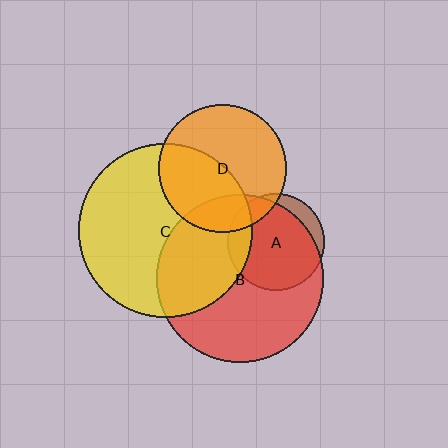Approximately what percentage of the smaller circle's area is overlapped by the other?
Approximately 20%.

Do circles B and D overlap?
Yes.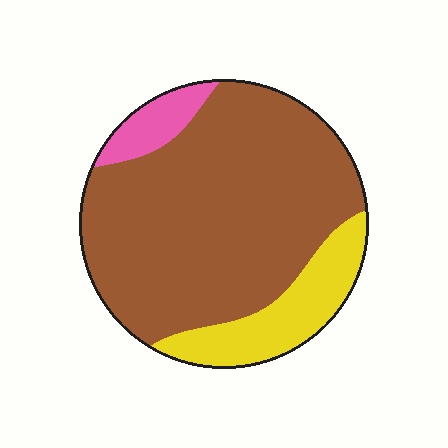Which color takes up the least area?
Pink, at roughly 5%.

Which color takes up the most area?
Brown, at roughly 75%.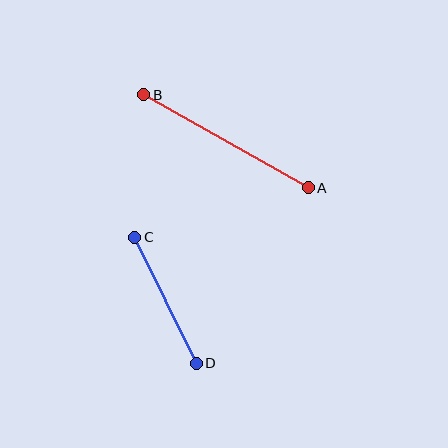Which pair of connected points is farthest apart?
Points A and B are farthest apart.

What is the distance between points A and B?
The distance is approximately 189 pixels.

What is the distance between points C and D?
The distance is approximately 140 pixels.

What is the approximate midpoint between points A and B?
The midpoint is at approximately (226, 141) pixels.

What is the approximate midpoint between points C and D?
The midpoint is at approximately (165, 300) pixels.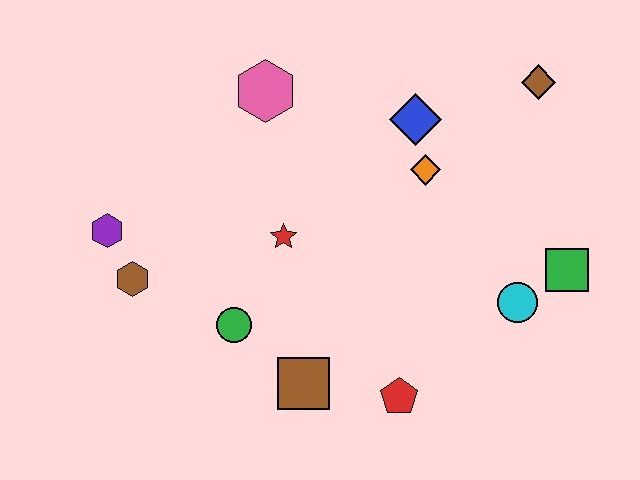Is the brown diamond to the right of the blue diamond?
Yes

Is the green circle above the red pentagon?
Yes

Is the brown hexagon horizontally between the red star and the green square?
No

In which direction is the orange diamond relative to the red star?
The orange diamond is to the right of the red star.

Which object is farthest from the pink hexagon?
The green square is farthest from the pink hexagon.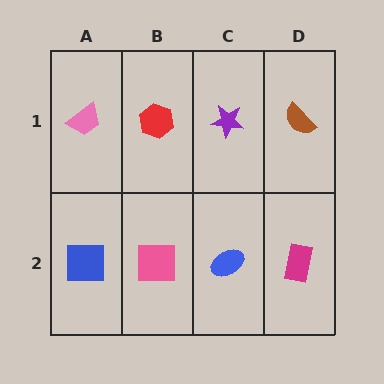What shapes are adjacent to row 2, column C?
A purple star (row 1, column C), a pink square (row 2, column B), a magenta rectangle (row 2, column D).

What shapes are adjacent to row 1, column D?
A magenta rectangle (row 2, column D), a purple star (row 1, column C).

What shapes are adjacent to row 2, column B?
A red hexagon (row 1, column B), a blue square (row 2, column A), a blue ellipse (row 2, column C).